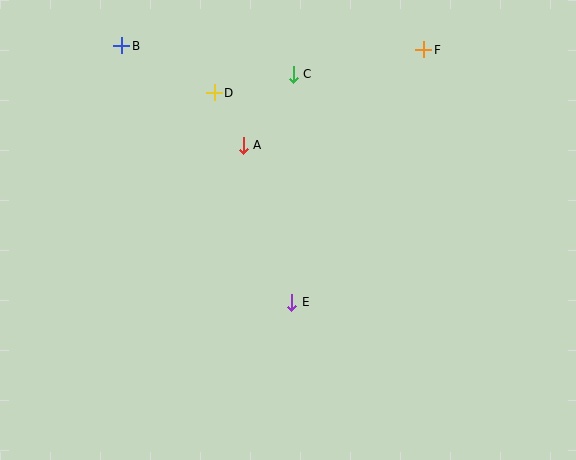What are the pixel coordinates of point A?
Point A is at (243, 145).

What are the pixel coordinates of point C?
Point C is at (293, 74).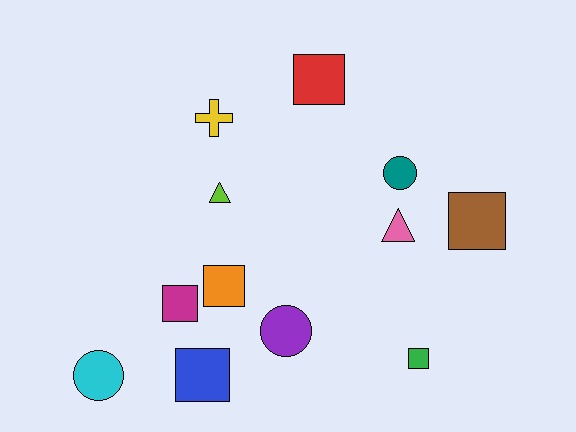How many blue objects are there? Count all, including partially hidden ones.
There is 1 blue object.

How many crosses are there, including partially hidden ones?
There is 1 cross.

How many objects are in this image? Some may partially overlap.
There are 12 objects.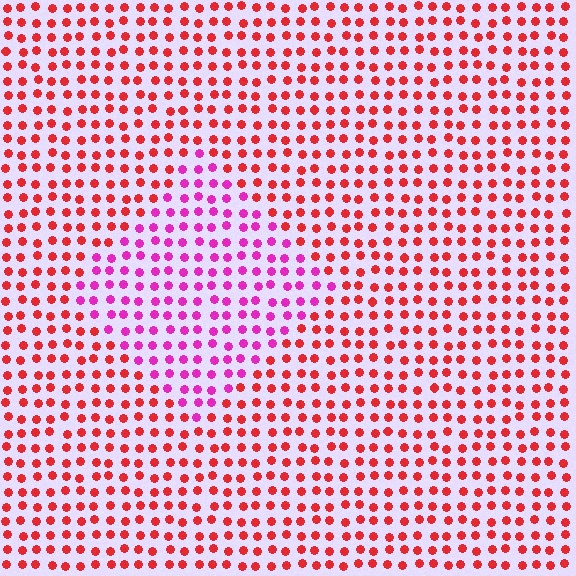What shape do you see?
I see a diamond.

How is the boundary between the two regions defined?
The boundary is defined purely by a slight shift in hue (about 45 degrees). Spacing, size, and orientation are identical on both sides.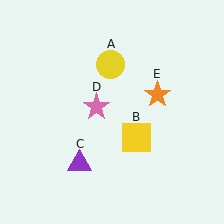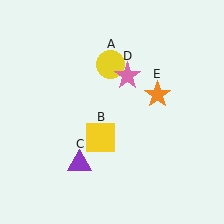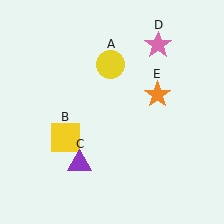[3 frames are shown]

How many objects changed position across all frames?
2 objects changed position: yellow square (object B), pink star (object D).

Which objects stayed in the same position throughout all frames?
Yellow circle (object A) and purple triangle (object C) and orange star (object E) remained stationary.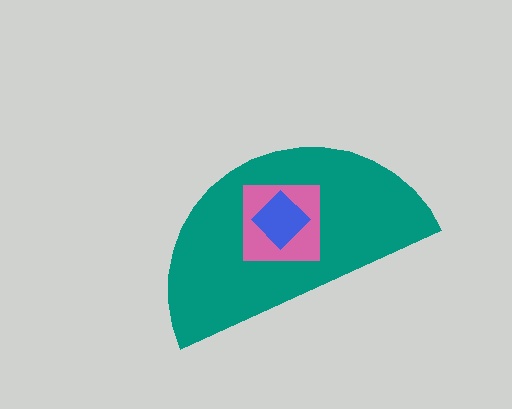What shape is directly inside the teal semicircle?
The pink square.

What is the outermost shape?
The teal semicircle.